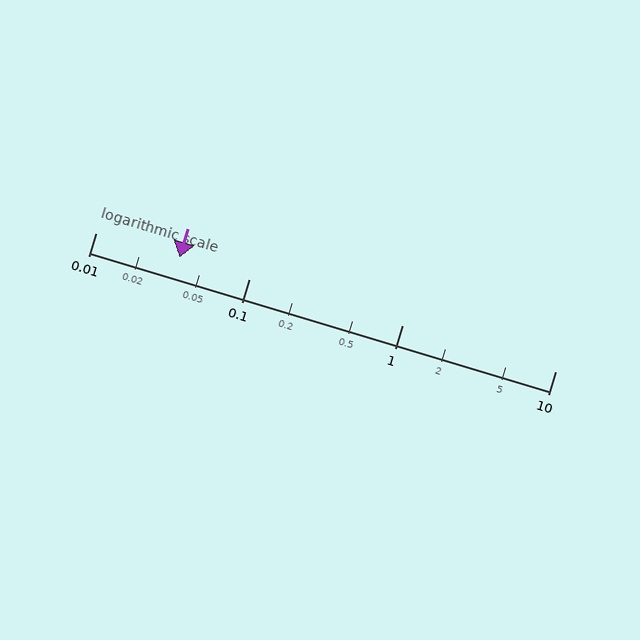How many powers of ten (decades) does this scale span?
The scale spans 3 decades, from 0.01 to 10.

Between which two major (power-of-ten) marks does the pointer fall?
The pointer is between 0.01 and 0.1.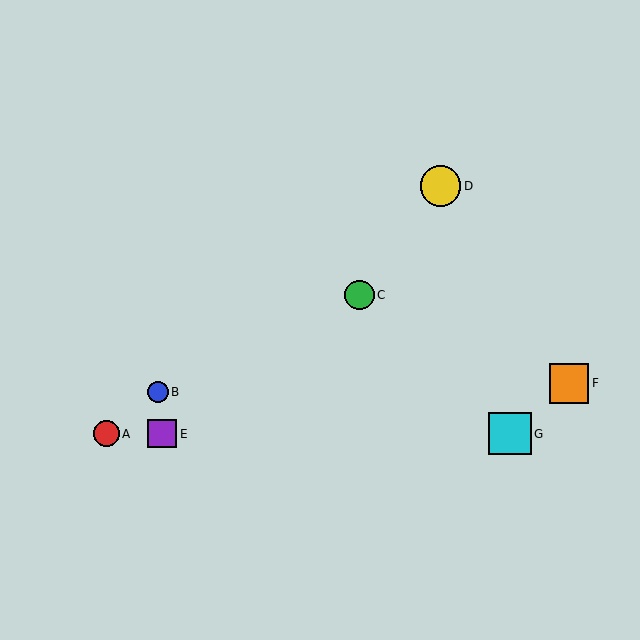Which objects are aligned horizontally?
Objects A, E, G are aligned horizontally.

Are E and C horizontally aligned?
No, E is at y≈434 and C is at y≈295.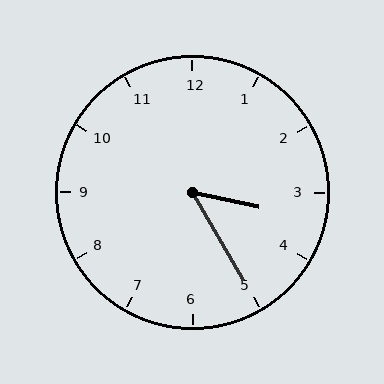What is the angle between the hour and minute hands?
Approximately 48 degrees.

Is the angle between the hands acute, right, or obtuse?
It is acute.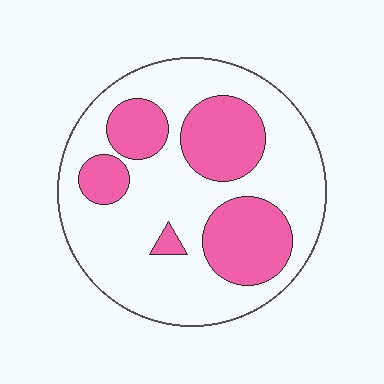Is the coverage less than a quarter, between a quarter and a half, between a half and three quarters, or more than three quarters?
Between a quarter and a half.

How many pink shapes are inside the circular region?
5.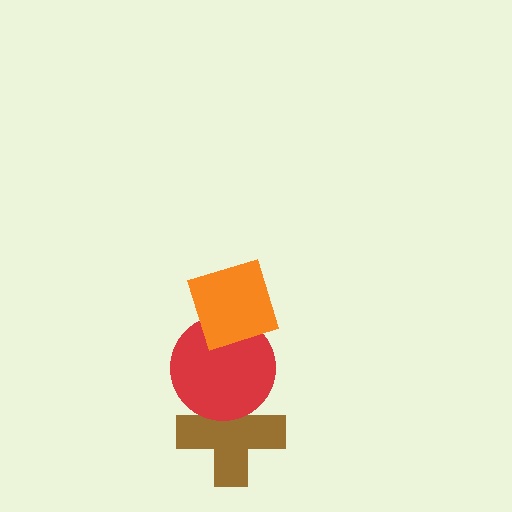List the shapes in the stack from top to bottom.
From top to bottom: the orange diamond, the red circle, the brown cross.